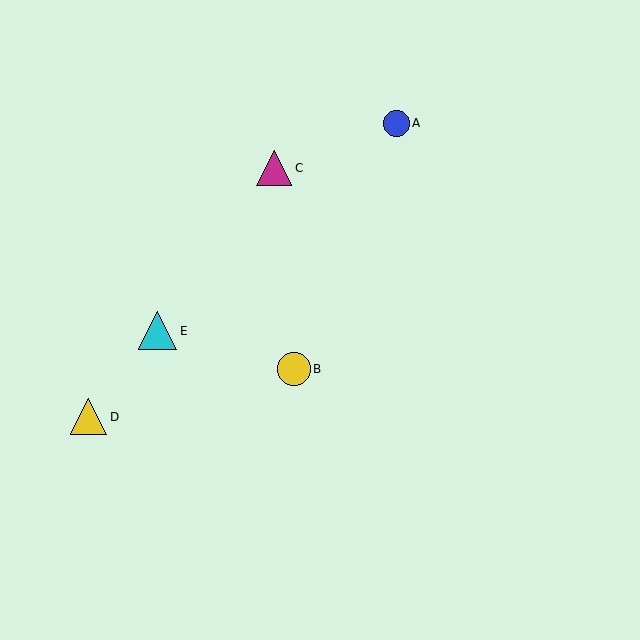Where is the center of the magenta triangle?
The center of the magenta triangle is at (274, 168).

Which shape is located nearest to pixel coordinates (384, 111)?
The blue circle (labeled A) at (396, 123) is nearest to that location.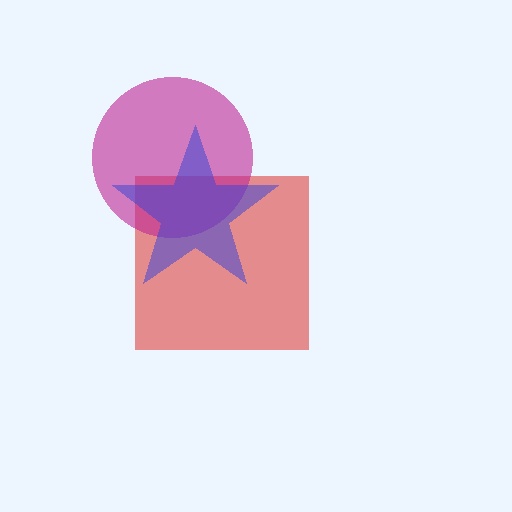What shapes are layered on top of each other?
The layered shapes are: a red square, a magenta circle, a blue star.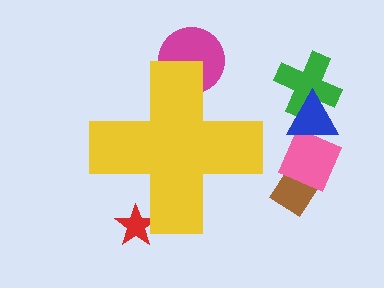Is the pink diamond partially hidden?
No, the pink diamond is fully visible.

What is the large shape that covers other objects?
A yellow cross.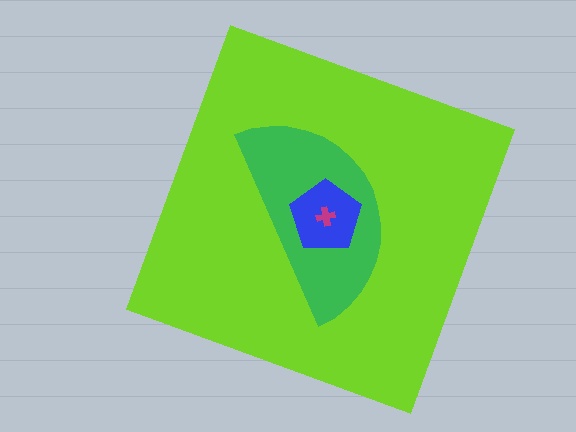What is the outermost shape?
The lime square.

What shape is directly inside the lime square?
The green semicircle.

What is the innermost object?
The magenta cross.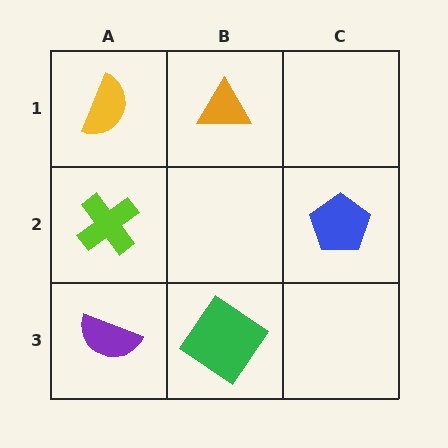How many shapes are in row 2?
2 shapes.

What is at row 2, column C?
A blue pentagon.